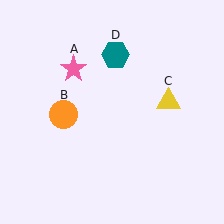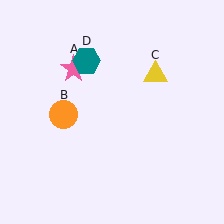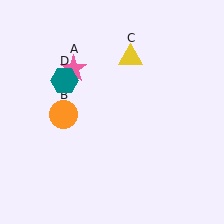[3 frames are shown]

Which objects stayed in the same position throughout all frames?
Pink star (object A) and orange circle (object B) remained stationary.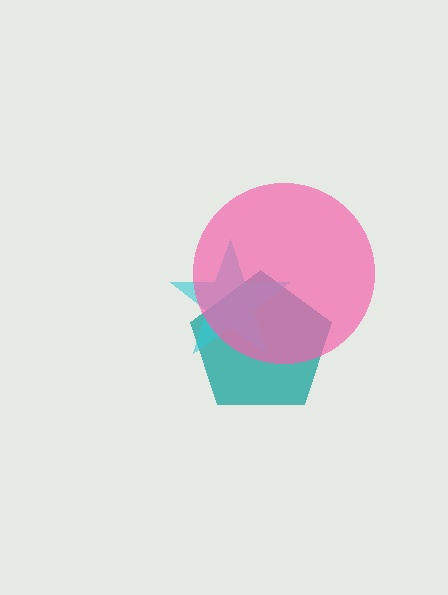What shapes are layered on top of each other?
The layered shapes are: a teal pentagon, a cyan star, a pink circle.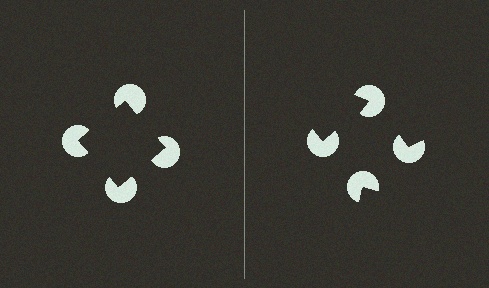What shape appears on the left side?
An illusory square.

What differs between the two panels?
The pac-man discs are positioned identically on both sides; only the wedge orientations differ. On the left they align to a square; on the right they are misaligned.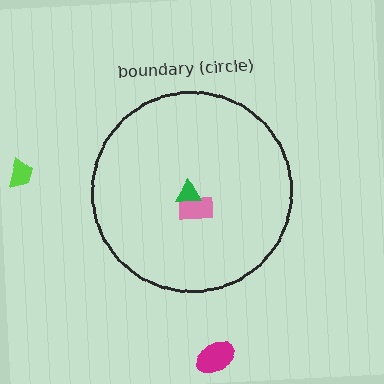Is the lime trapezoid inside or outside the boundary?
Outside.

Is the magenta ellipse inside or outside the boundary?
Outside.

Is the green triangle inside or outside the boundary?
Inside.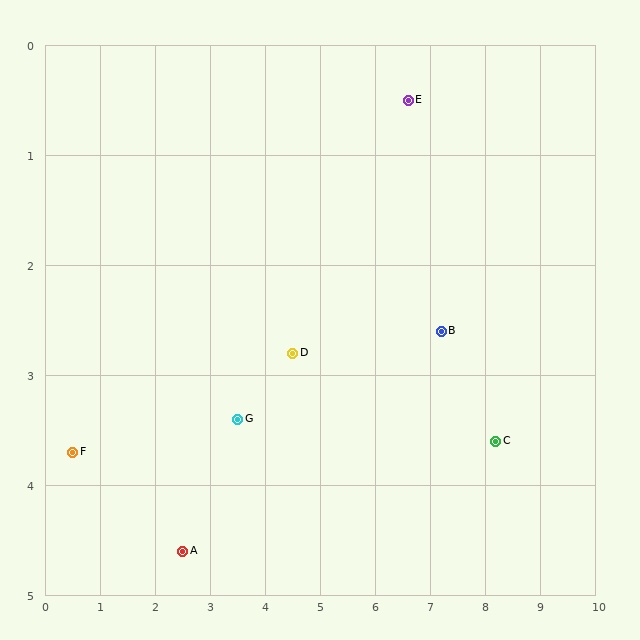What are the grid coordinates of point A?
Point A is at approximately (2.5, 4.6).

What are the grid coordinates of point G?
Point G is at approximately (3.5, 3.4).